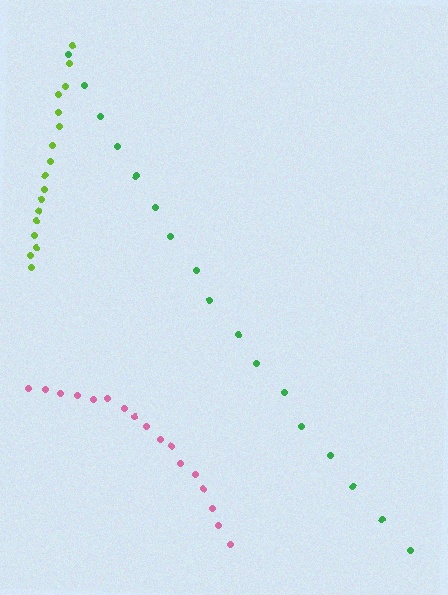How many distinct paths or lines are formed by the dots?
There are 3 distinct paths.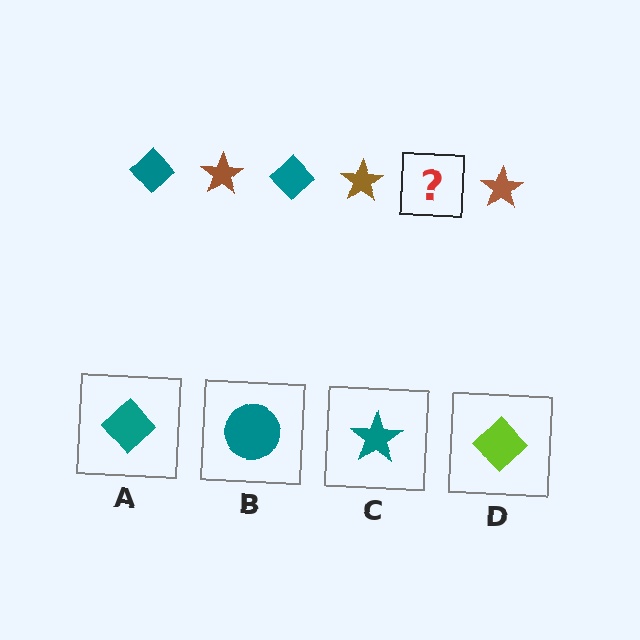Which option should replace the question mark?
Option A.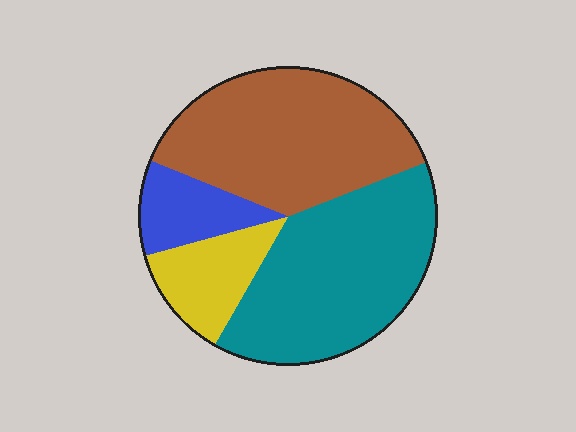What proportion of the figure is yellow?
Yellow takes up about one eighth (1/8) of the figure.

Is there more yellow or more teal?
Teal.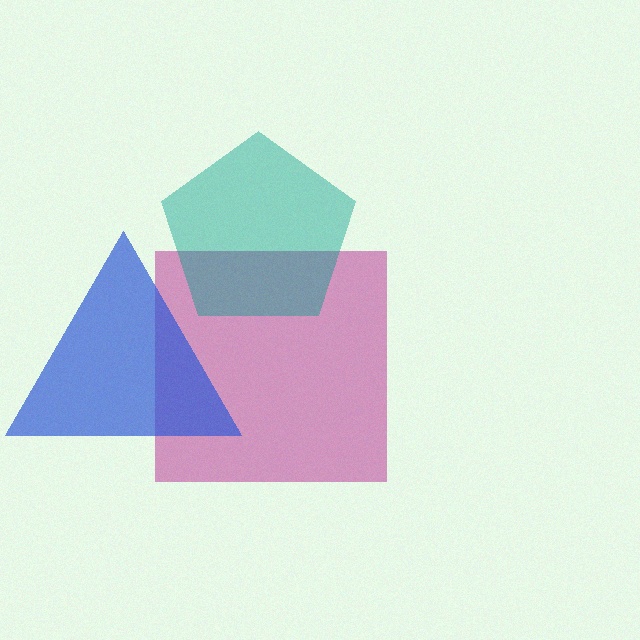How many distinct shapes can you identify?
There are 3 distinct shapes: a magenta square, a teal pentagon, a blue triangle.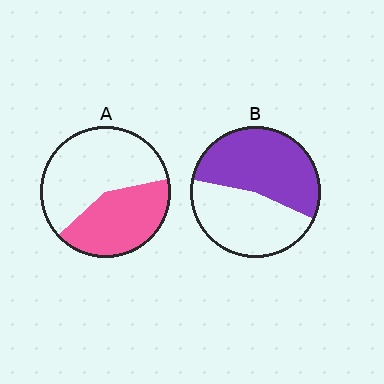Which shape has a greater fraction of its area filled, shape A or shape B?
Shape B.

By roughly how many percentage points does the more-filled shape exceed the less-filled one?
By roughly 10 percentage points (B over A).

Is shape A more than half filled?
No.